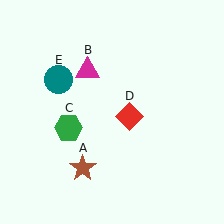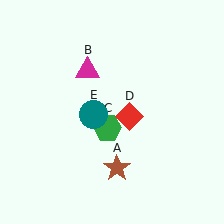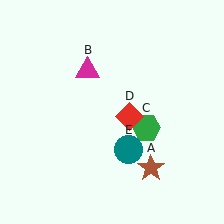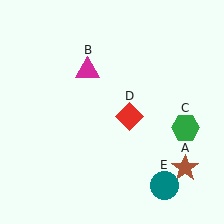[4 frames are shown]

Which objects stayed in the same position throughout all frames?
Magenta triangle (object B) and red diamond (object D) remained stationary.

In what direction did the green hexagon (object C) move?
The green hexagon (object C) moved right.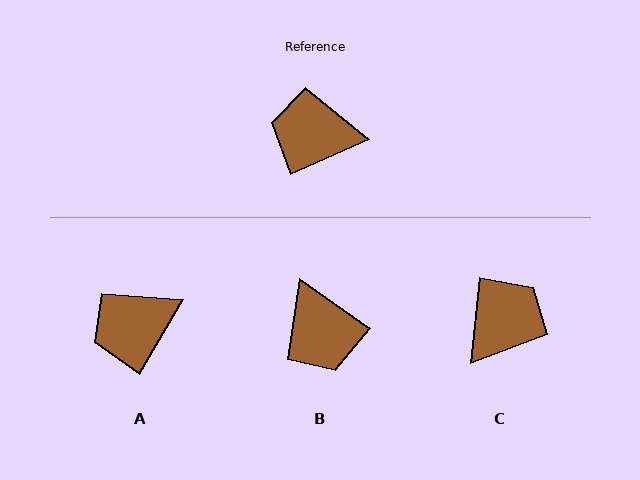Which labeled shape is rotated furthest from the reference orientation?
B, about 121 degrees away.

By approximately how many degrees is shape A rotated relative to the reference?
Approximately 35 degrees counter-clockwise.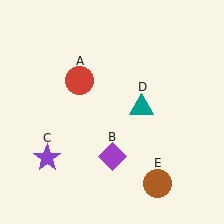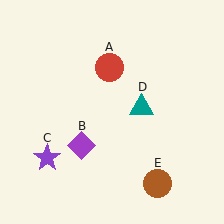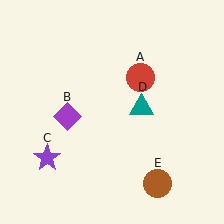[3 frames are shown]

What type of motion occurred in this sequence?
The red circle (object A), purple diamond (object B) rotated clockwise around the center of the scene.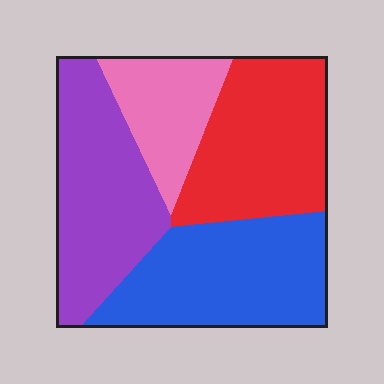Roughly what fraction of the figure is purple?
Purple takes up between a quarter and a half of the figure.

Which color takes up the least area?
Pink, at roughly 15%.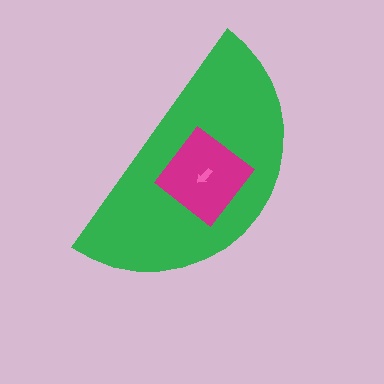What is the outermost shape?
The green semicircle.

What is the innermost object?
The pink arrow.